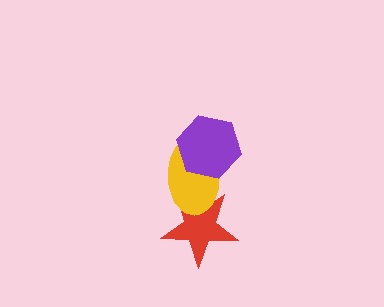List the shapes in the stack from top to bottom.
From top to bottom: the purple hexagon, the yellow ellipse, the red star.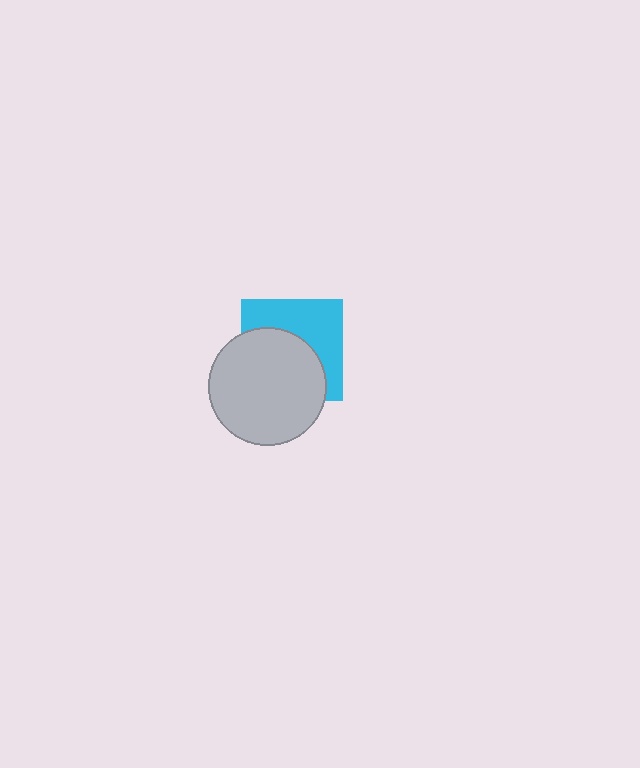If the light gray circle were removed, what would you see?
You would see the complete cyan square.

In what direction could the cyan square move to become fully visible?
The cyan square could move toward the upper-right. That would shift it out from behind the light gray circle entirely.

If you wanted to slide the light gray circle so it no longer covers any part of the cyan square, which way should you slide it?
Slide it toward the lower-left — that is the most direct way to separate the two shapes.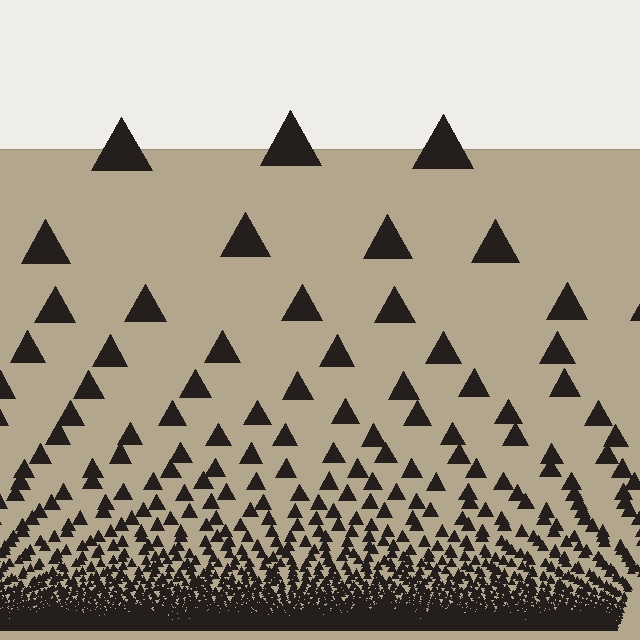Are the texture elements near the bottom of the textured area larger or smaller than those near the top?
Smaller. The gradient is inverted — elements near the bottom are smaller and denser.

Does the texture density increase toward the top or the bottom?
Density increases toward the bottom.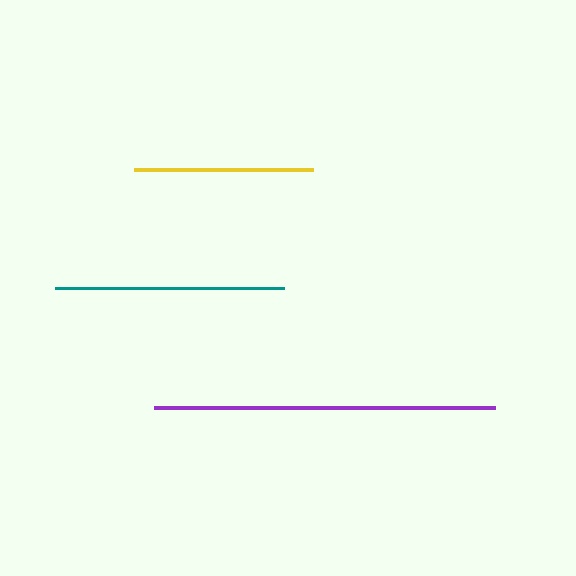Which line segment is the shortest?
The yellow line is the shortest at approximately 179 pixels.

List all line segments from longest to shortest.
From longest to shortest: purple, teal, yellow.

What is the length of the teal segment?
The teal segment is approximately 229 pixels long.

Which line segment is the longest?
The purple line is the longest at approximately 341 pixels.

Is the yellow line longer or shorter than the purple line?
The purple line is longer than the yellow line.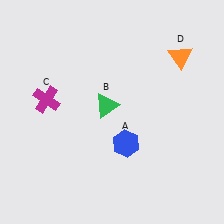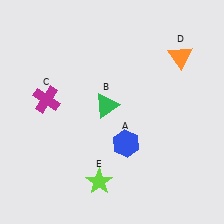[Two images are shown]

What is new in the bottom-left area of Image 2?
A lime star (E) was added in the bottom-left area of Image 2.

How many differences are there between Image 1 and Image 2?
There is 1 difference between the two images.